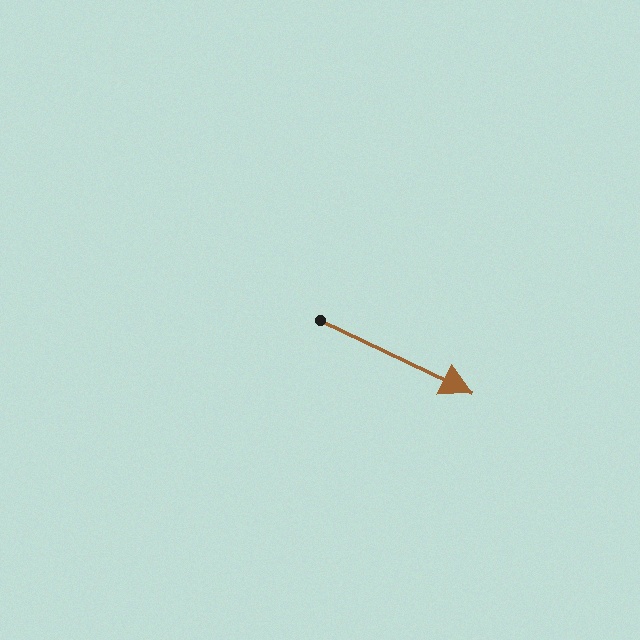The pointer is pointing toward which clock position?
Roughly 4 o'clock.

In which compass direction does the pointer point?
Southeast.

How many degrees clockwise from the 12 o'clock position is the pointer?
Approximately 116 degrees.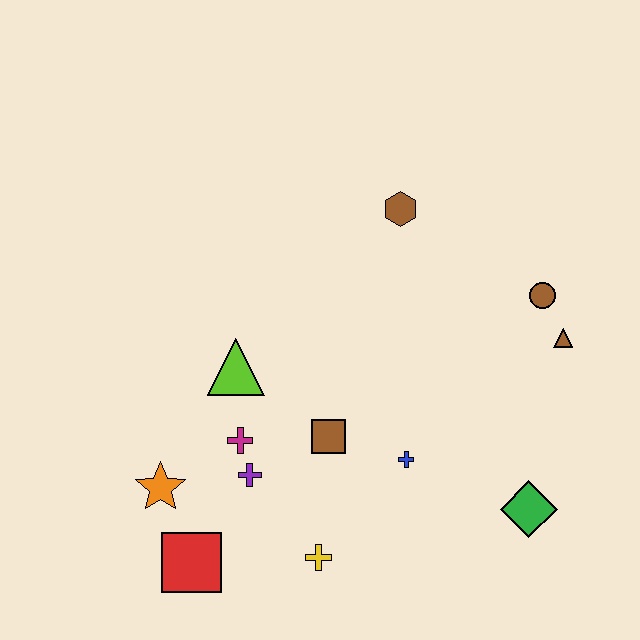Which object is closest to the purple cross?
The magenta cross is closest to the purple cross.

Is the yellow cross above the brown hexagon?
No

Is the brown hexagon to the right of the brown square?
Yes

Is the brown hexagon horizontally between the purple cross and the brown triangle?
Yes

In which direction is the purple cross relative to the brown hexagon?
The purple cross is below the brown hexagon.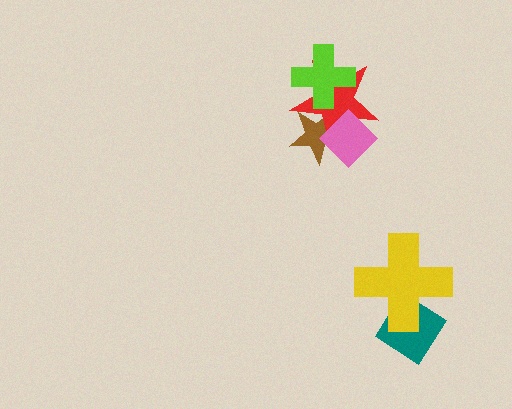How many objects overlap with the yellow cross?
1 object overlaps with the yellow cross.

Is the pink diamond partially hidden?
No, no other shape covers it.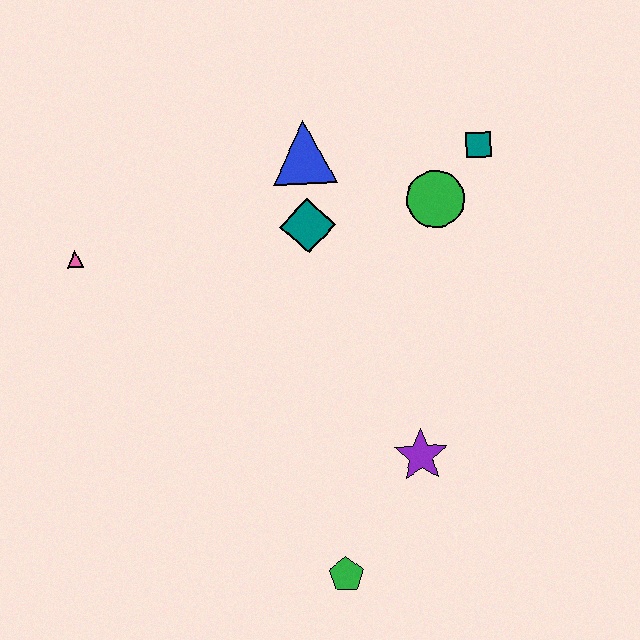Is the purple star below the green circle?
Yes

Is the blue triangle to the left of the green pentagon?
Yes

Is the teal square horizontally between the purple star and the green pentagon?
No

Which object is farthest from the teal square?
The green pentagon is farthest from the teal square.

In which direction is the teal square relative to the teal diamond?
The teal square is to the right of the teal diamond.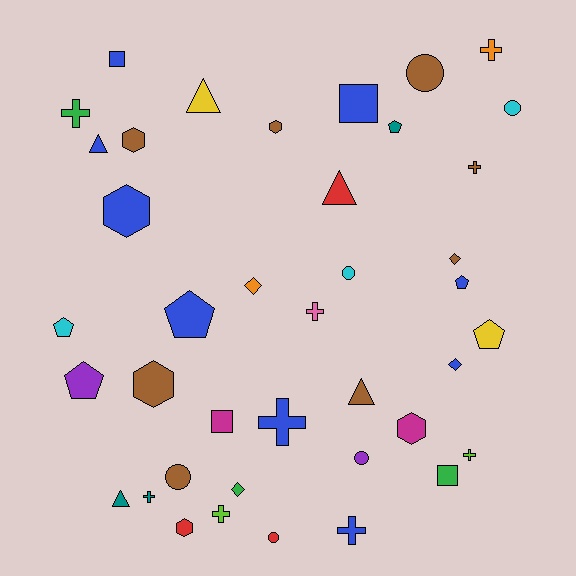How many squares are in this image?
There are 4 squares.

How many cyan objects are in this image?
There are 3 cyan objects.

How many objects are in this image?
There are 40 objects.